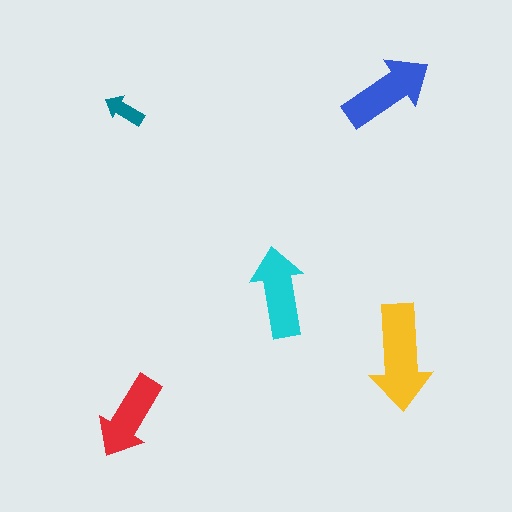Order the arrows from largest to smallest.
the yellow one, the blue one, the cyan one, the red one, the teal one.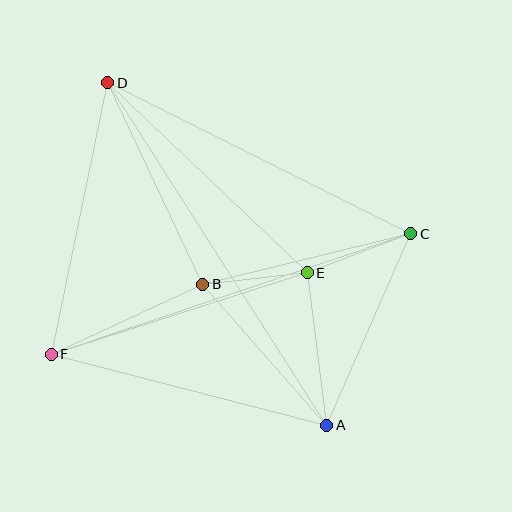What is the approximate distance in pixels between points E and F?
The distance between E and F is approximately 269 pixels.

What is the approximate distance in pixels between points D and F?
The distance between D and F is approximately 277 pixels.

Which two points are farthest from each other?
Points A and D are farthest from each other.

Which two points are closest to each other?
Points B and E are closest to each other.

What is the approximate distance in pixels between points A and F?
The distance between A and F is approximately 285 pixels.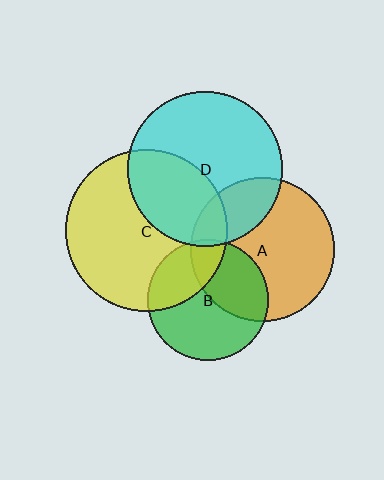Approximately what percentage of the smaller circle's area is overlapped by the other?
Approximately 30%.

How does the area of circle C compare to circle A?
Approximately 1.3 times.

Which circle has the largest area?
Circle C (yellow).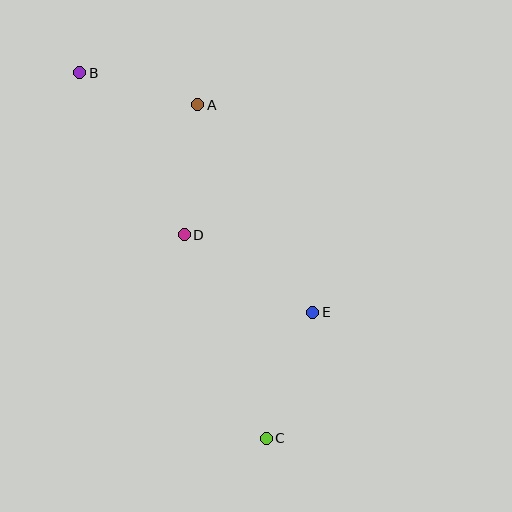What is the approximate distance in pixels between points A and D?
The distance between A and D is approximately 131 pixels.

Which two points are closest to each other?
Points A and B are closest to each other.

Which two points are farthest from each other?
Points B and C are farthest from each other.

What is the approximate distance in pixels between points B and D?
The distance between B and D is approximately 193 pixels.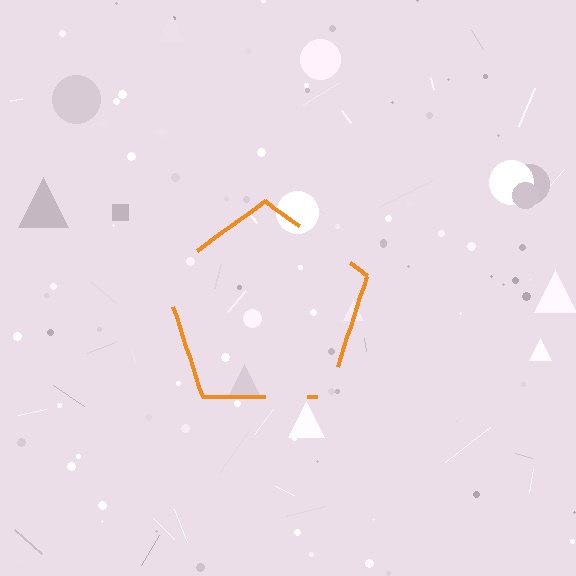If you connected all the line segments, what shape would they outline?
They would outline a pentagon.